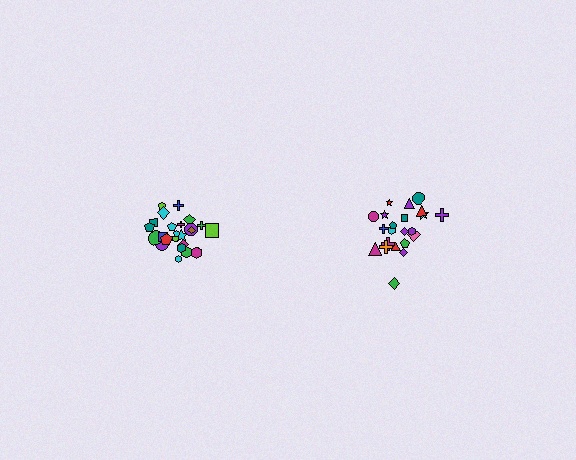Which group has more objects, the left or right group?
The left group.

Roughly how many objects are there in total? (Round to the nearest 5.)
Roughly 45 objects in total.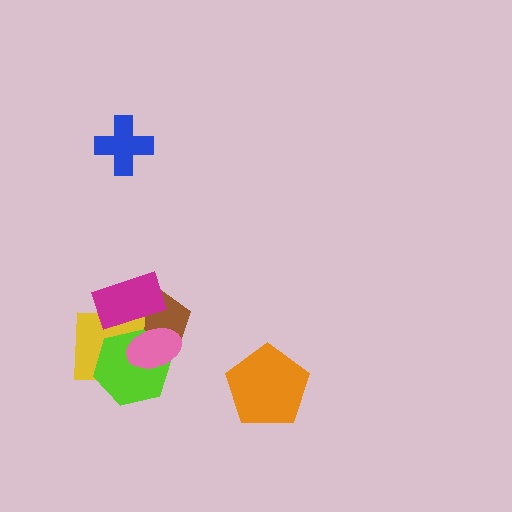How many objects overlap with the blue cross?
0 objects overlap with the blue cross.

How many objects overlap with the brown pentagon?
4 objects overlap with the brown pentagon.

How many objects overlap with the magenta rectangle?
3 objects overlap with the magenta rectangle.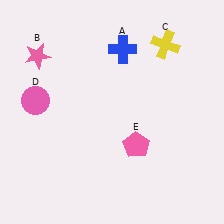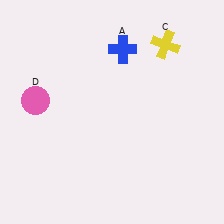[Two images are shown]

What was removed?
The pink pentagon (E), the pink star (B) were removed in Image 2.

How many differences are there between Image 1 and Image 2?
There are 2 differences between the two images.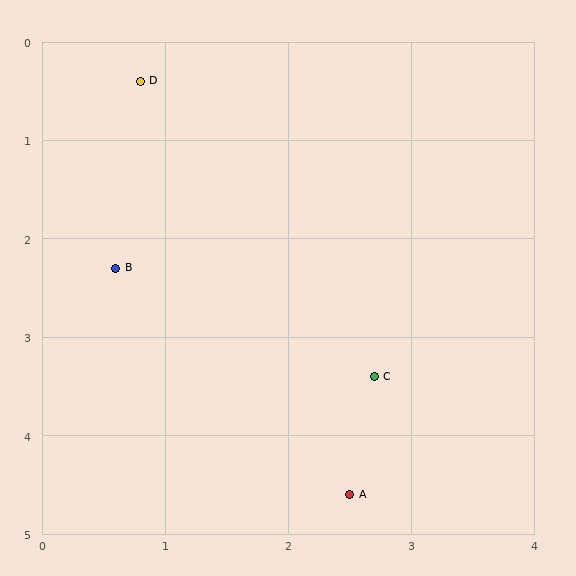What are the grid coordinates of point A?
Point A is at approximately (2.5, 4.6).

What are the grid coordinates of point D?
Point D is at approximately (0.8, 0.4).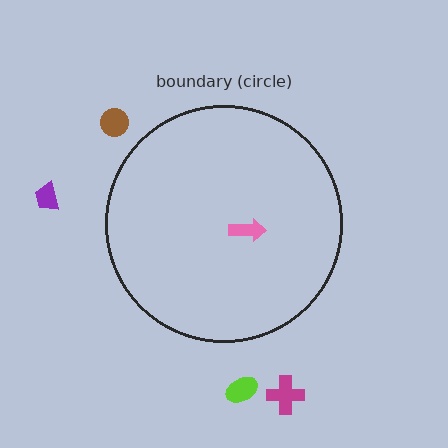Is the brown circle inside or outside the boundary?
Outside.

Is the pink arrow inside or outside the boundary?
Inside.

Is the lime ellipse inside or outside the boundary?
Outside.